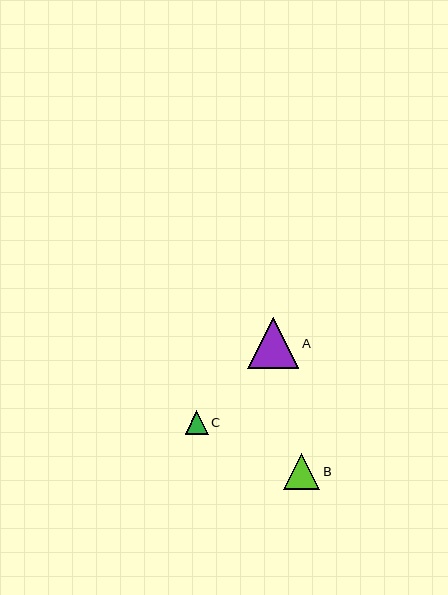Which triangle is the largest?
Triangle A is the largest with a size of approximately 51 pixels.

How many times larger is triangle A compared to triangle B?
Triangle A is approximately 1.4 times the size of triangle B.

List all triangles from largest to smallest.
From largest to smallest: A, B, C.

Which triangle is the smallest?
Triangle C is the smallest with a size of approximately 23 pixels.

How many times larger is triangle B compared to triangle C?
Triangle B is approximately 1.6 times the size of triangle C.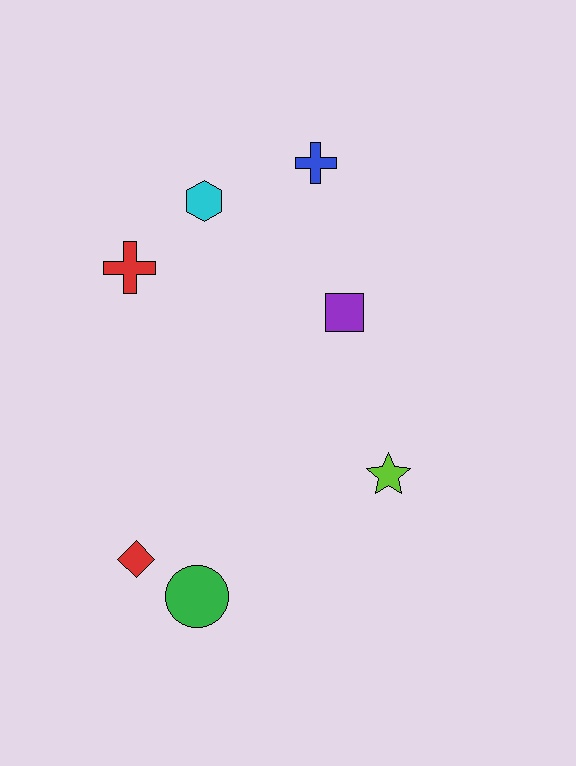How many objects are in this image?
There are 7 objects.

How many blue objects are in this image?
There is 1 blue object.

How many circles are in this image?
There is 1 circle.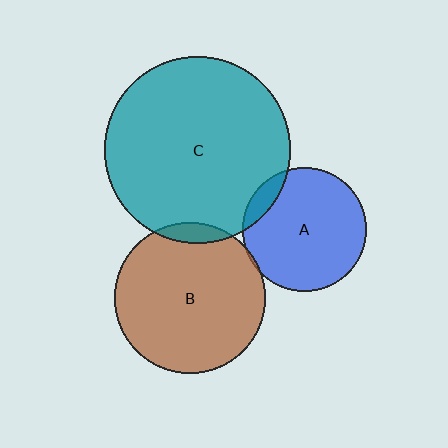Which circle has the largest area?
Circle C (teal).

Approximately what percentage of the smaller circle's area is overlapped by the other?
Approximately 5%.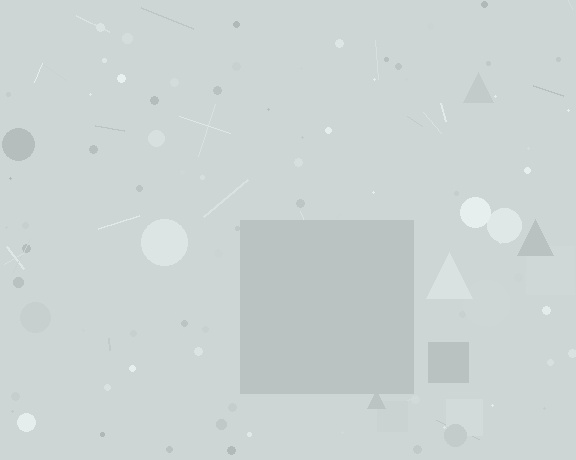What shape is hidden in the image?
A square is hidden in the image.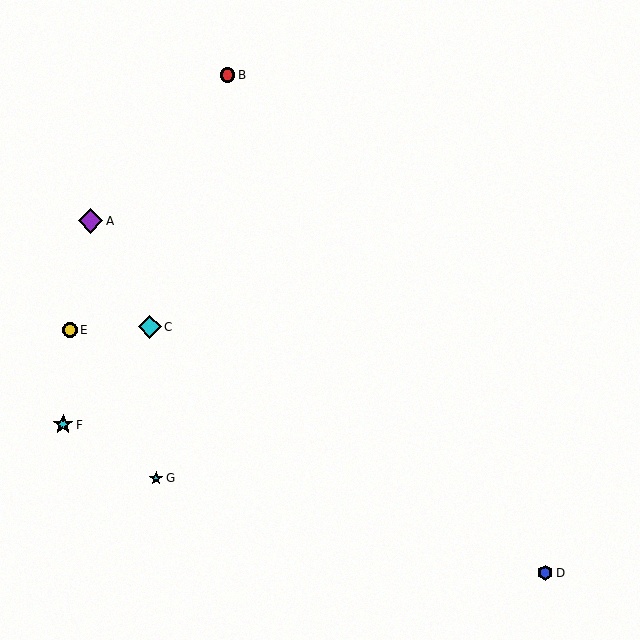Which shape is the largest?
The purple diamond (labeled A) is the largest.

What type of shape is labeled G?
Shape G is a cyan star.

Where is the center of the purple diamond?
The center of the purple diamond is at (91, 221).